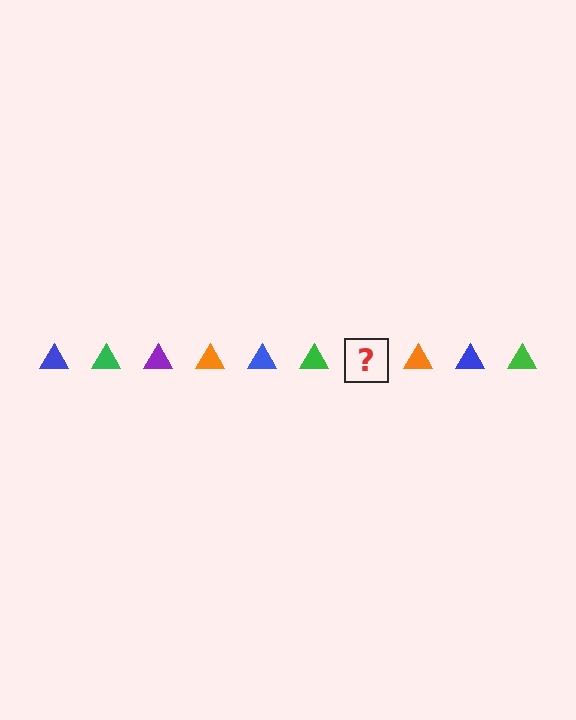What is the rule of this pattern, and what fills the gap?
The rule is that the pattern cycles through blue, green, purple, orange triangles. The gap should be filled with a purple triangle.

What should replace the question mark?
The question mark should be replaced with a purple triangle.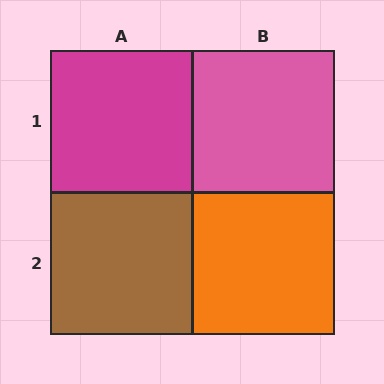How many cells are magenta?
1 cell is magenta.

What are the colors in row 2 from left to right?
Brown, orange.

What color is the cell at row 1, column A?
Magenta.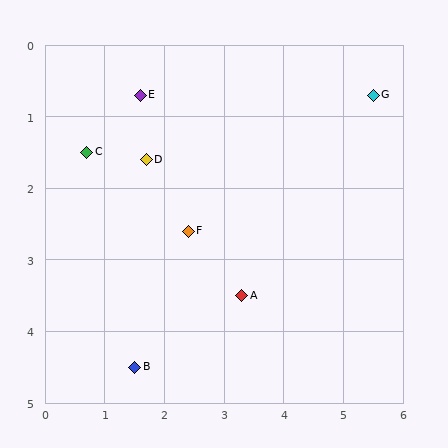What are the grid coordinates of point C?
Point C is at approximately (0.7, 1.5).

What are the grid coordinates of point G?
Point G is at approximately (5.5, 0.7).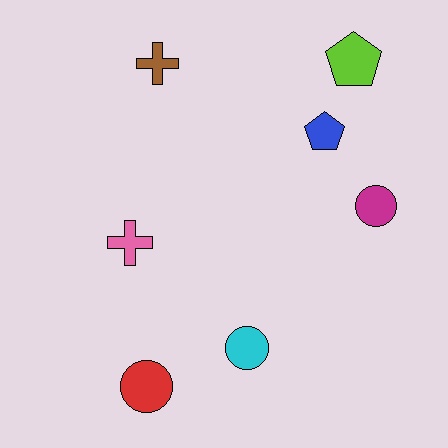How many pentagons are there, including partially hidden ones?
There are 2 pentagons.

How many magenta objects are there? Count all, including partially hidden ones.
There is 1 magenta object.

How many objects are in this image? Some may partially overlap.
There are 7 objects.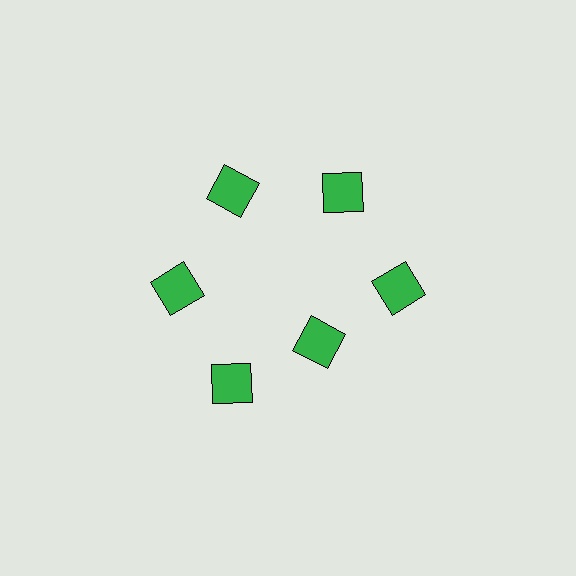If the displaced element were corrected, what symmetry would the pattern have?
It would have 6-fold rotational symmetry — the pattern would map onto itself every 60 degrees.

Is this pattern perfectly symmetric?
No. The 6 green squares are arranged in a ring, but one element near the 5 o'clock position is pulled inward toward the center, breaking the 6-fold rotational symmetry.